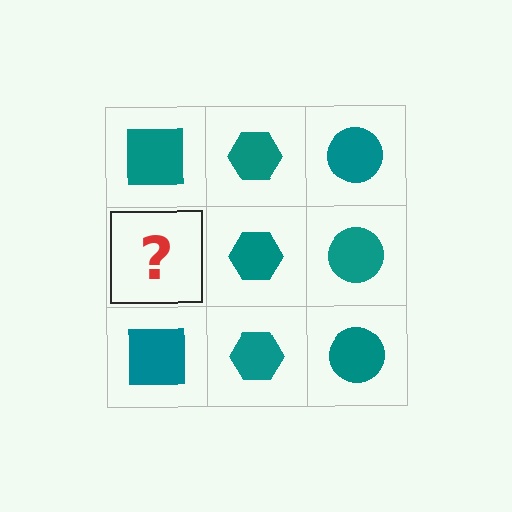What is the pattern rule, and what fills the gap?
The rule is that each column has a consistent shape. The gap should be filled with a teal square.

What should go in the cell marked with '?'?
The missing cell should contain a teal square.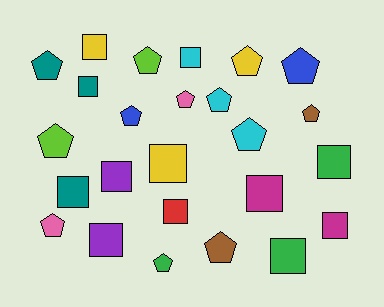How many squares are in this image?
There are 12 squares.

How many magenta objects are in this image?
There are 2 magenta objects.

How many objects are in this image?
There are 25 objects.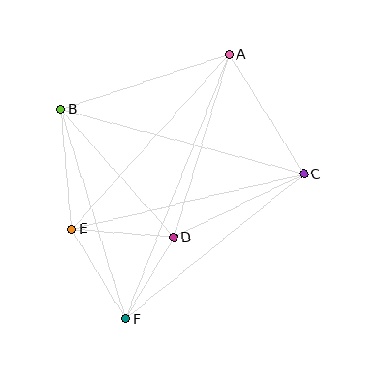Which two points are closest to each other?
Points D and F are closest to each other.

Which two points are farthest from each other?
Points A and F are farthest from each other.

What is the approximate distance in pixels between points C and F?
The distance between C and F is approximately 230 pixels.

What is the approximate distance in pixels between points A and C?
The distance between A and C is approximately 141 pixels.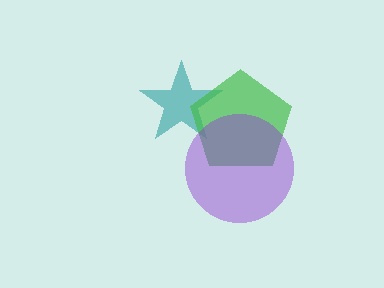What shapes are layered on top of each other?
The layered shapes are: a teal star, a green pentagon, a purple circle.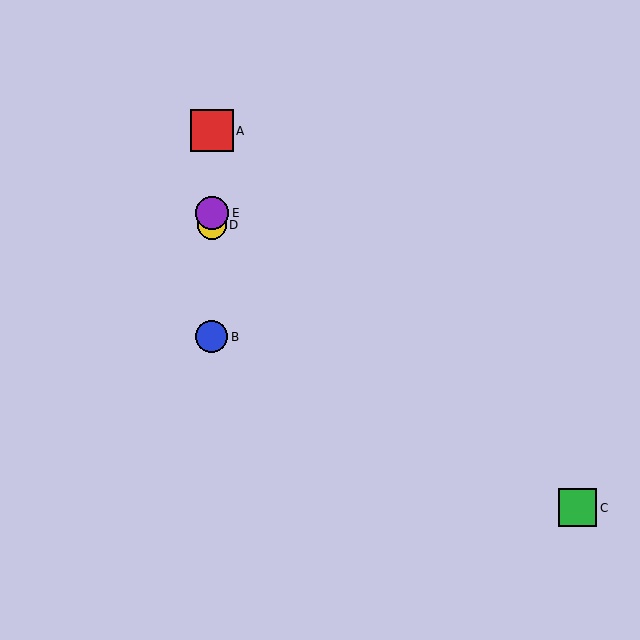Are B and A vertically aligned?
Yes, both are at x≈212.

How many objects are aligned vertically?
4 objects (A, B, D, E) are aligned vertically.